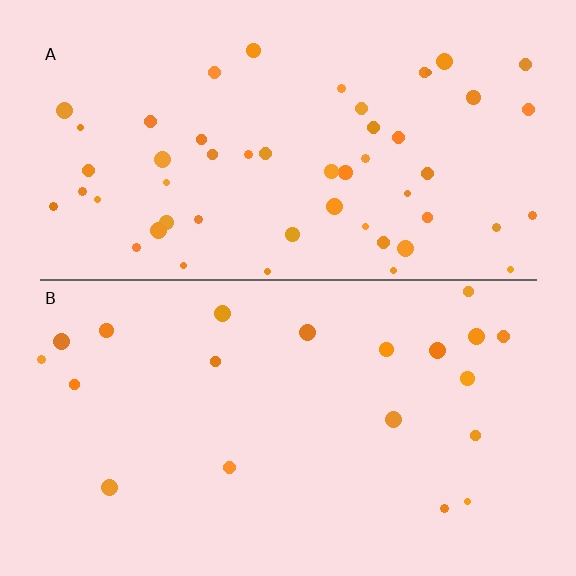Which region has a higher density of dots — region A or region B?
A (the top).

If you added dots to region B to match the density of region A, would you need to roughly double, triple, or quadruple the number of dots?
Approximately triple.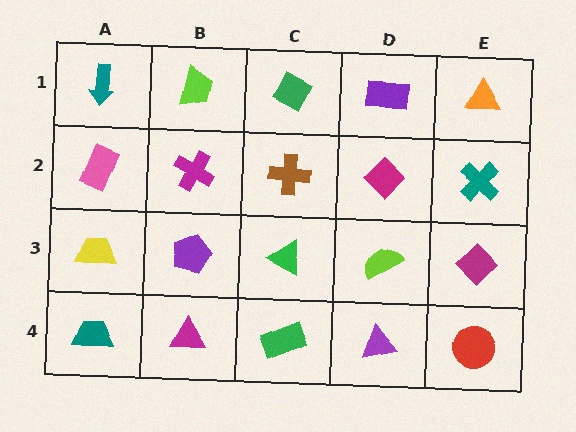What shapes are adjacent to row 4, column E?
A magenta diamond (row 3, column E), a purple triangle (row 4, column D).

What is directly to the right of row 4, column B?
A green rectangle.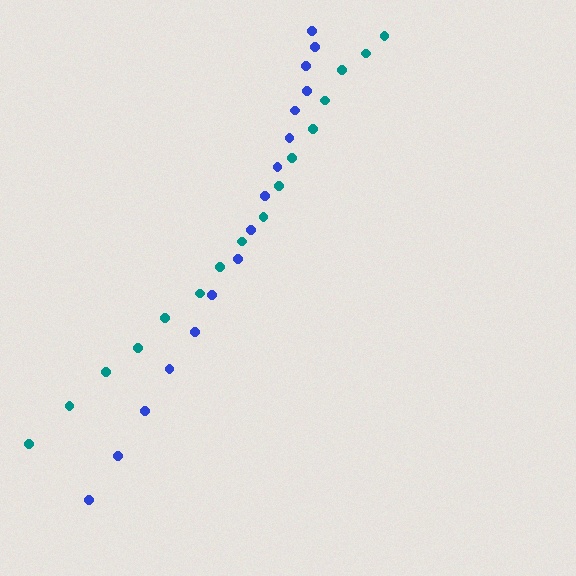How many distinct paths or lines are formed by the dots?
There are 2 distinct paths.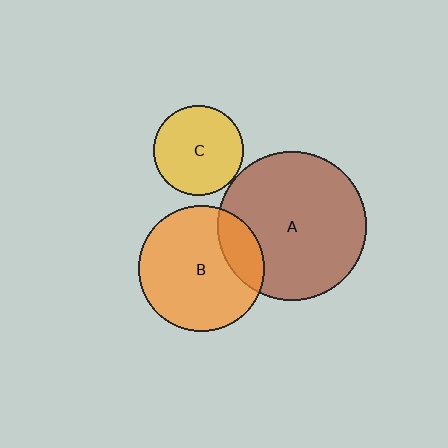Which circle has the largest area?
Circle A (brown).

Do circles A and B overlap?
Yes.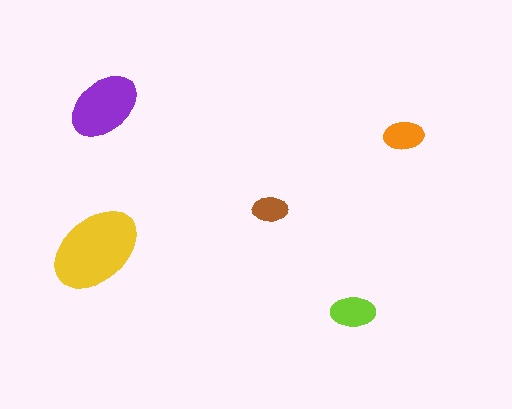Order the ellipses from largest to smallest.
the yellow one, the purple one, the lime one, the orange one, the brown one.